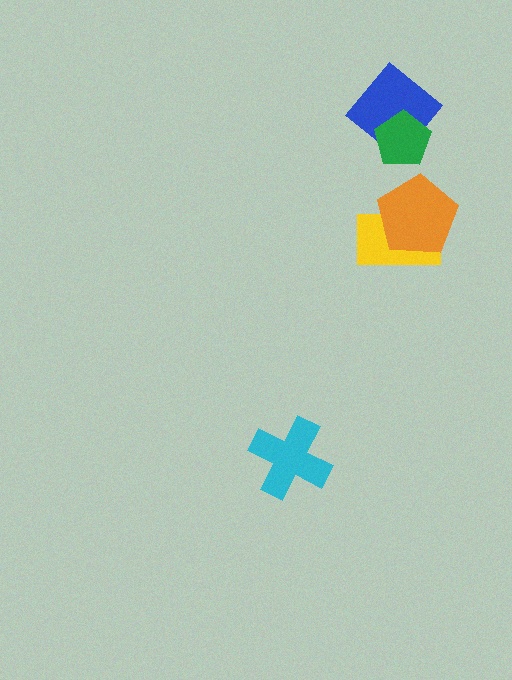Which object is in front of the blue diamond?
The green pentagon is in front of the blue diamond.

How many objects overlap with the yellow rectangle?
1 object overlaps with the yellow rectangle.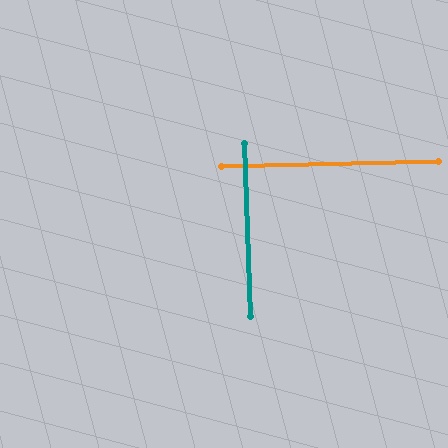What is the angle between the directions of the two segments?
Approximately 89 degrees.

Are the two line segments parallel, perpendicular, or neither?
Perpendicular — they meet at approximately 89°.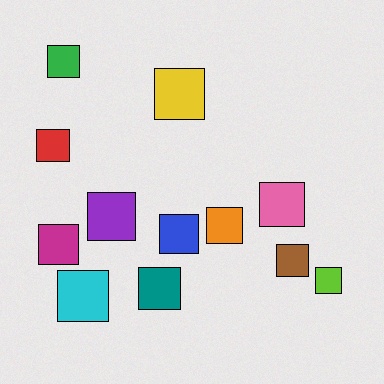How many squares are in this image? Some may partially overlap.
There are 12 squares.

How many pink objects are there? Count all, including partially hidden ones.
There is 1 pink object.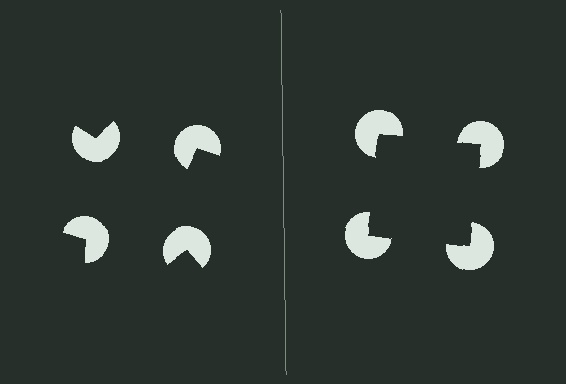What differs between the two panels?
The pac-man discs are positioned identically on both sides; only the wedge orientations differ. On the right they align to a square; on the left they are misaligned.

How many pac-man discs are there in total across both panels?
8 — 4 on each side.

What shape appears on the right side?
An illusory square.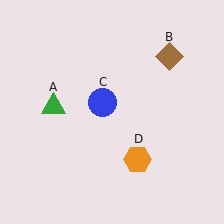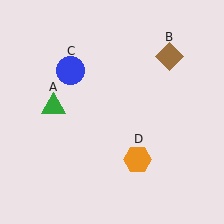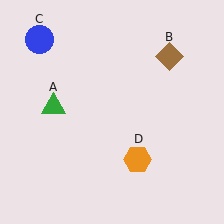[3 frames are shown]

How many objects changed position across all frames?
1 object changed position: blue circle (object C).